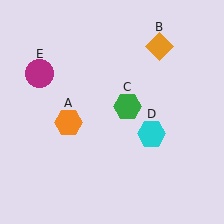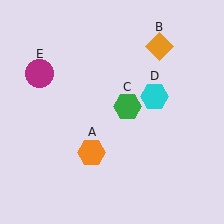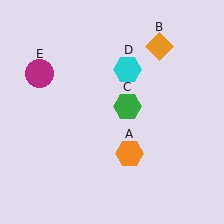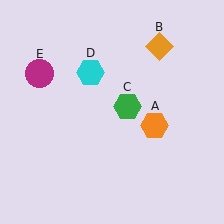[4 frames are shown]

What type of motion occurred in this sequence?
The orange hexagon (object A), cyan hexagon (object D) rotated counterclockwise around the center of the scene.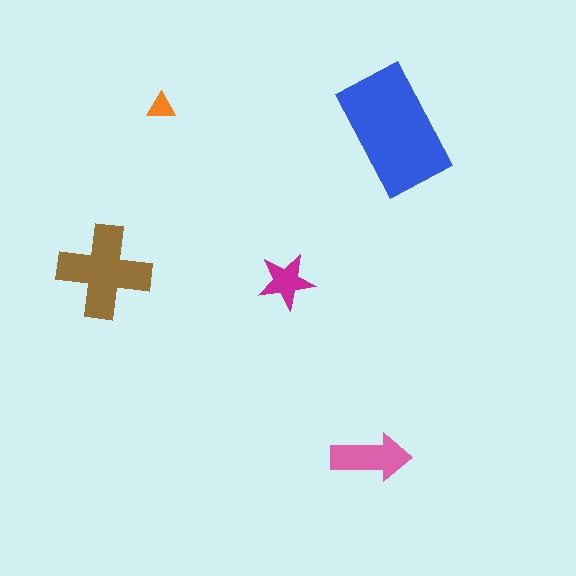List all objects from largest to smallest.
The blue rectangle, the brown cross, the pink arrow, the magenta star, the orange triangle.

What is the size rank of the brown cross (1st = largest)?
2nd.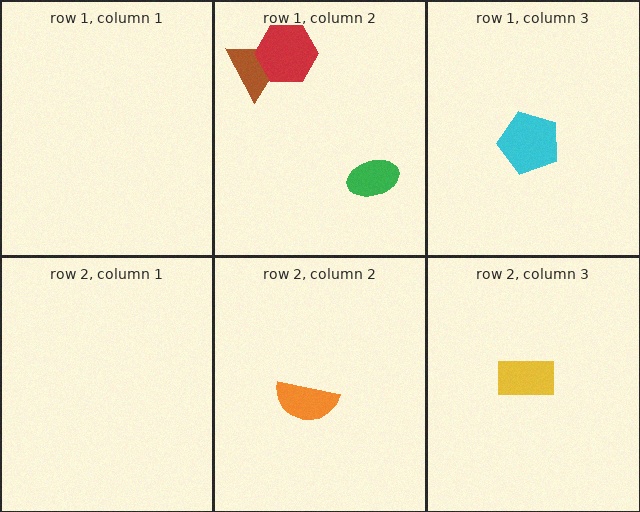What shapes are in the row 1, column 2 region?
The brown triangle, the red hexagon, the green ellipse.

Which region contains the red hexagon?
The row 1, column 2 region.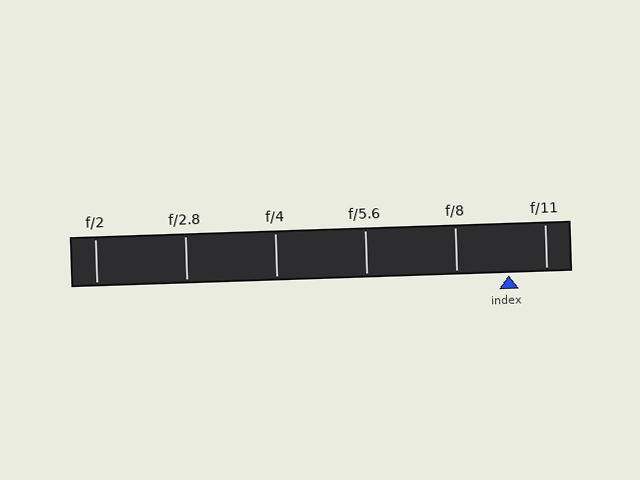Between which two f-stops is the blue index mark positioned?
The index mark is between f/8 and f/11.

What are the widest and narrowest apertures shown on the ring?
The widest aperture shown is f/2 and the narrowest is f/11.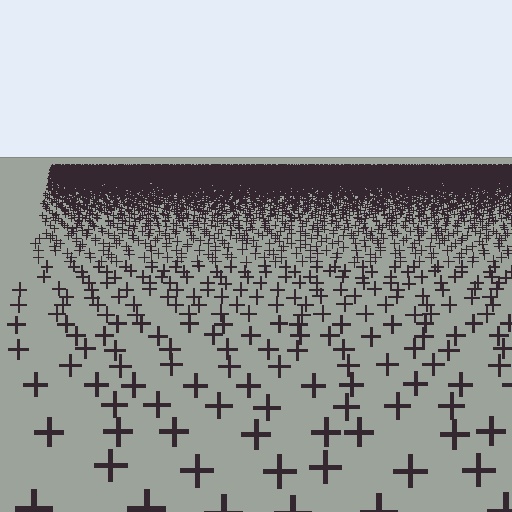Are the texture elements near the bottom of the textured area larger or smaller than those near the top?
Larger. Near the bottom, elements are closer to the viewer and appear at a bigger on-screen size.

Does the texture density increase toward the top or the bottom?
Density increases toward the top.